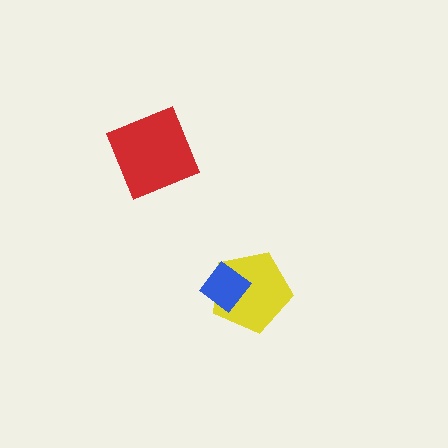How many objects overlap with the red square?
0 objects overlap with the red square.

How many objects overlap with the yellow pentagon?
1 object overlaps with the yellow pentagon.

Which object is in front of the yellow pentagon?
The blue diamond is in front of the yellow pentagon.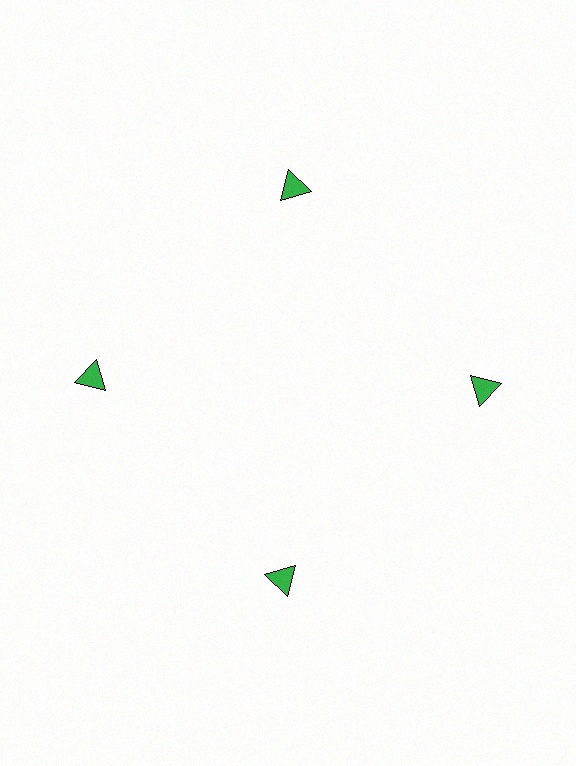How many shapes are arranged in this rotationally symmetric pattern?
There are 4 shapes, arranged in 4 groups of 1.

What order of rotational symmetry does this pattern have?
This pattern has 4-fold rotational symmetry.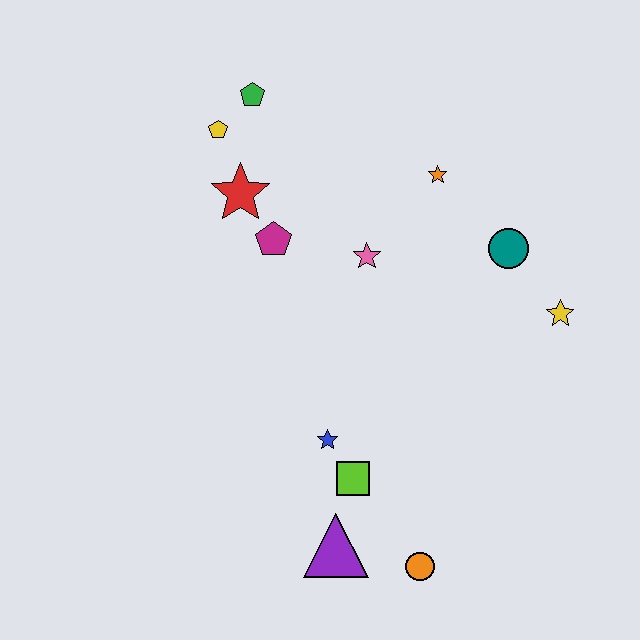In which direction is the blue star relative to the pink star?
The blue star is below the pink star.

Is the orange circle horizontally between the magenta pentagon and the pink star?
No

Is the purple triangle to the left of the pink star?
Yes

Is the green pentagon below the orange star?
No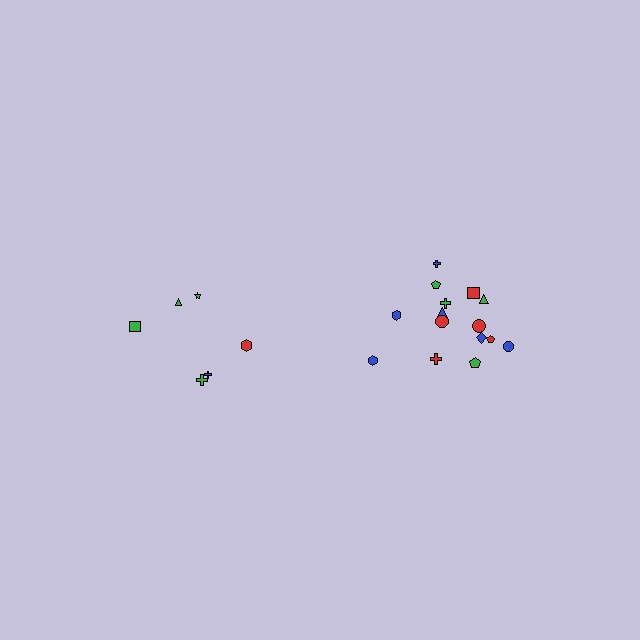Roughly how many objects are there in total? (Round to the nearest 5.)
Roughly 20 objects in total.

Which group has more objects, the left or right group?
The right group.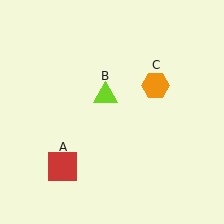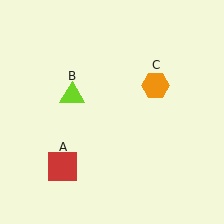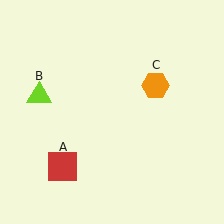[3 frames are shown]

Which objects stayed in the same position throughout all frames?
Red square (object A) and orange hexagon (object C) remained stationary.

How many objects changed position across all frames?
1 object changed position: lime triangle (object B).